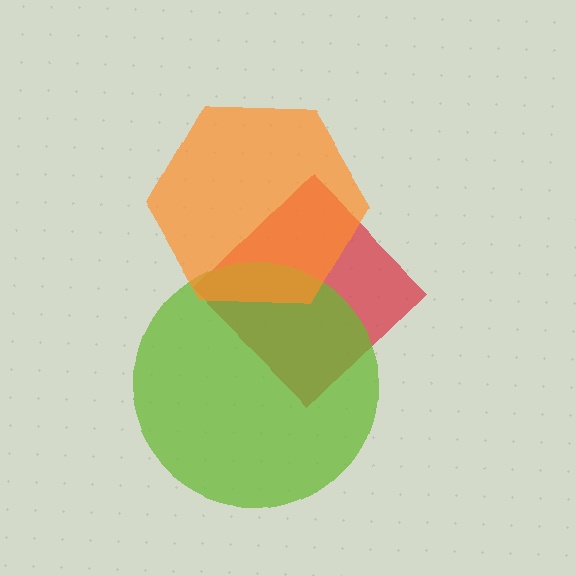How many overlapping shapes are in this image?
There are 3 overlapping shapes in the image.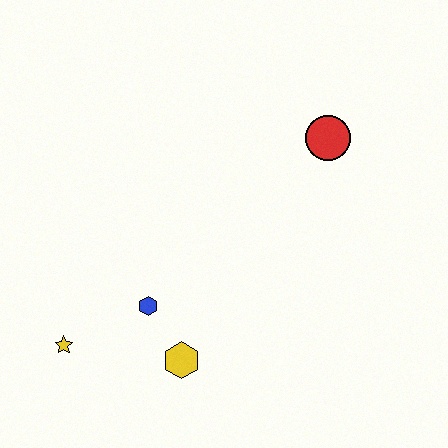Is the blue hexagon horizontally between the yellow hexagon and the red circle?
No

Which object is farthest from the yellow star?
The red circle is farthest from the yellow star.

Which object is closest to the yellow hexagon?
The blue hexagon is closest to the yellow hexagon.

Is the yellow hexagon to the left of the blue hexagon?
No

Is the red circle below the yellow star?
No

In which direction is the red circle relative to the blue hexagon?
The red circle is to the right of the blue hexagon.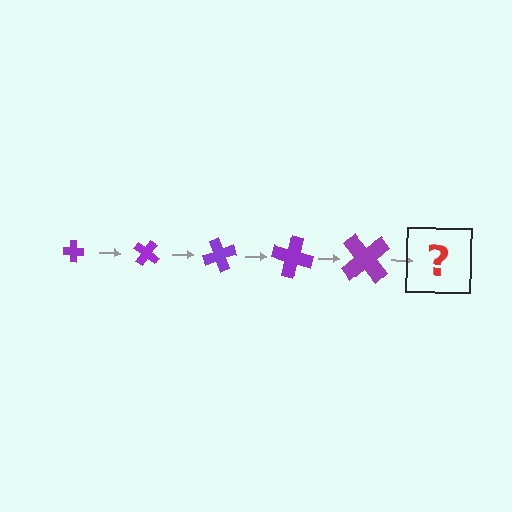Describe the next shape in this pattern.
It should be a cross, larger than the previous one and rotated 175 degrees from the start.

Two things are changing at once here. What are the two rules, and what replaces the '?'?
The two rules are that the cross grows larger each step and it rotates 35 degrees each step. The '?' should be a cross, larger than the previous one and rotated 175 degrees from the start.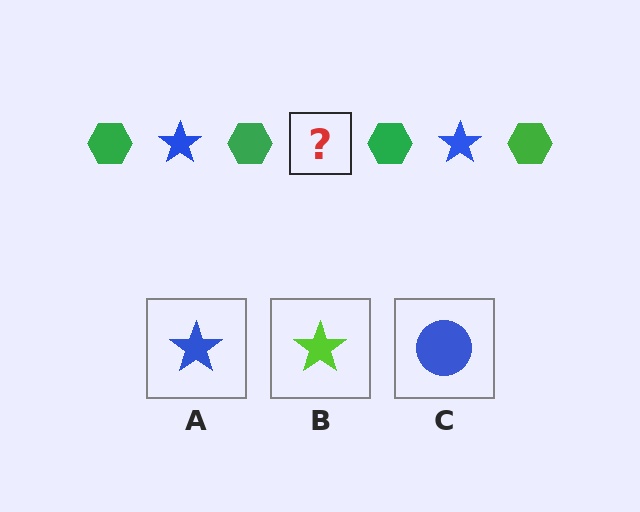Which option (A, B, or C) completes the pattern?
A.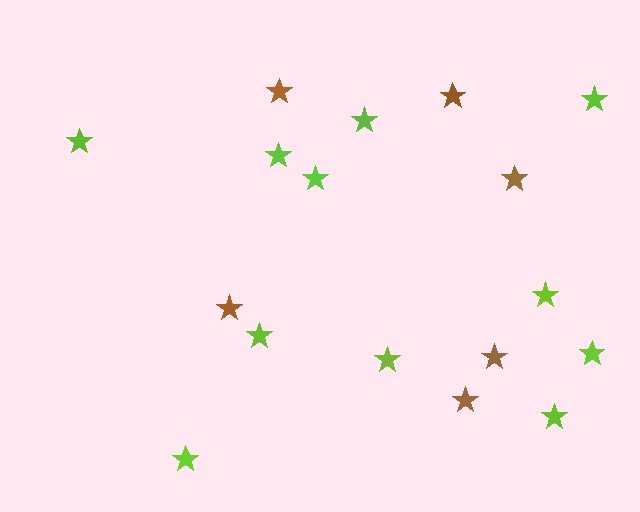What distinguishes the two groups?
There are 2 groups: one group of brown stars (6) and one group of lime stars (11).